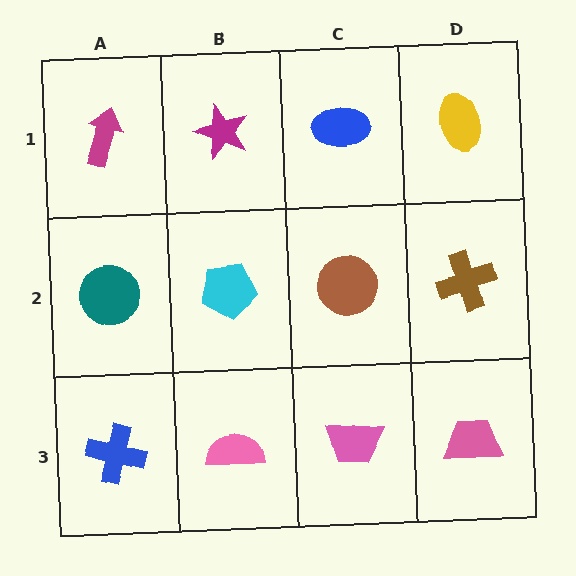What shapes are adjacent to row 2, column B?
A magenta star (row 1, column B), a pink semicircle (row 3, column B), a teal circle (row 2, column A), a brown circle (row 2, column C).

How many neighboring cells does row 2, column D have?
3.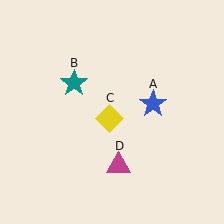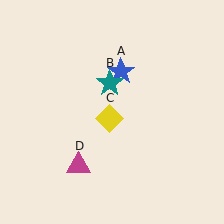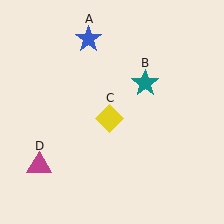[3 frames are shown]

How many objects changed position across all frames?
3 objects changed position: blue star (object A), teal star (object B), magenta triangle (object D).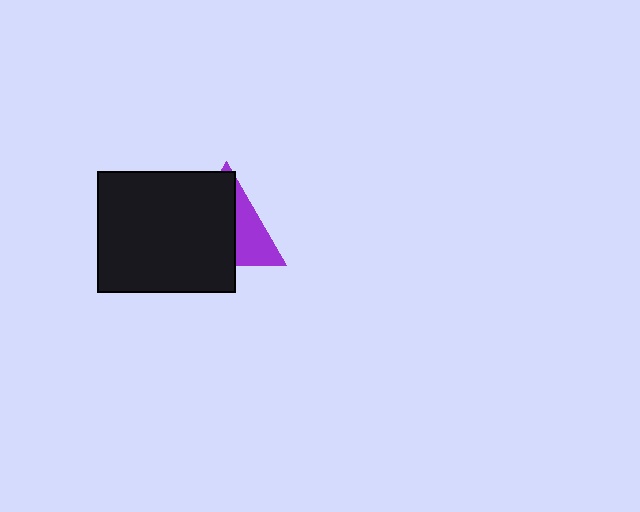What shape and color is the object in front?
The object in front is a black rectangle.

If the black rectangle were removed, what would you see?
You would see the complete purple triangle.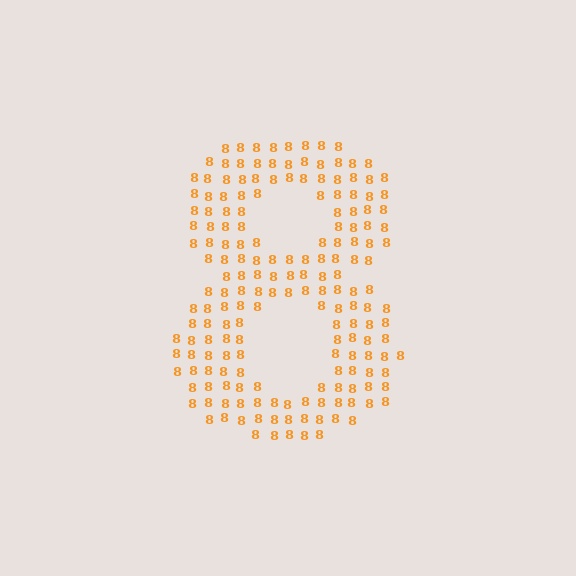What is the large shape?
The large shape is the digit 8.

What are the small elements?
The small elements are digit 8's.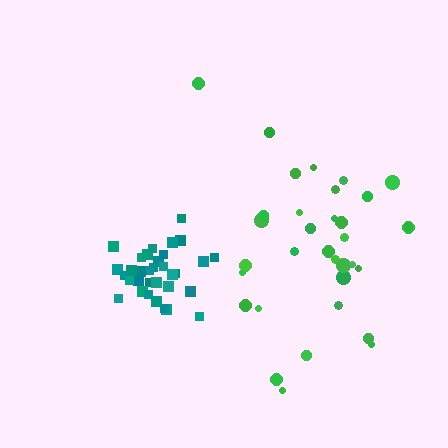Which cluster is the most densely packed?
Teal.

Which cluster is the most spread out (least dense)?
Green.